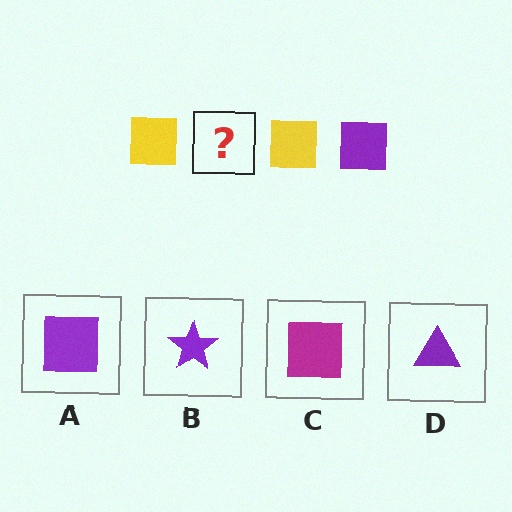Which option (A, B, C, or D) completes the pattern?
A.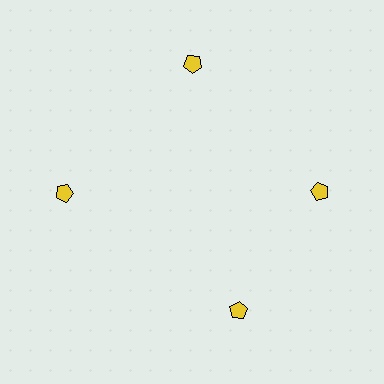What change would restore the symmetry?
The symmetry would be restored by rotating it back into even spacing with its neighbors so that all 4 pentagons sit at equal angles and equal distance from the center.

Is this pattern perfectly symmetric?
No. The 4 yellow pentagons are arranged in a ring, but one element near the 6 o'clock position is rotated out of alignment along the ring, breaking the 4-fold rotational symmetry.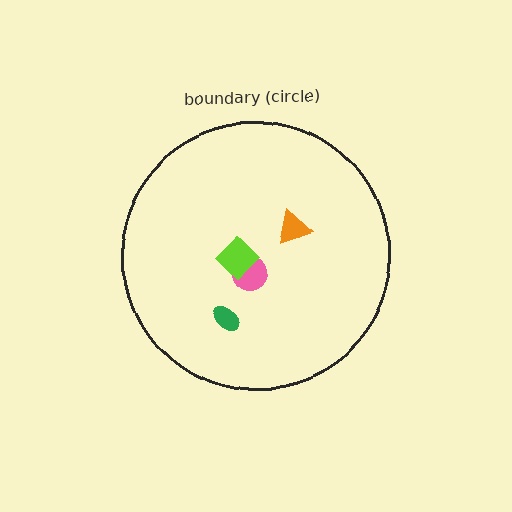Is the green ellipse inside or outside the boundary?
Inside.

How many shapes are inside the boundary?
4 inside, 0 outside.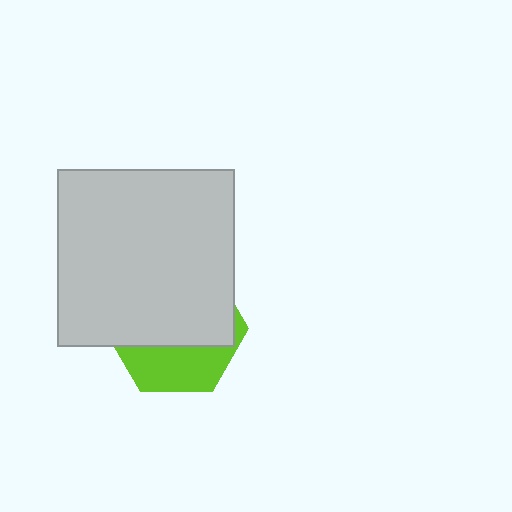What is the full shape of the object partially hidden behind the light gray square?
The partially hidden object is a lime hexagon.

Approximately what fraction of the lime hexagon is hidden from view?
Roughly 66% of the lime hexagon is hidden behind the light gray square.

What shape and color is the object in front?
The object in front is a light gray square.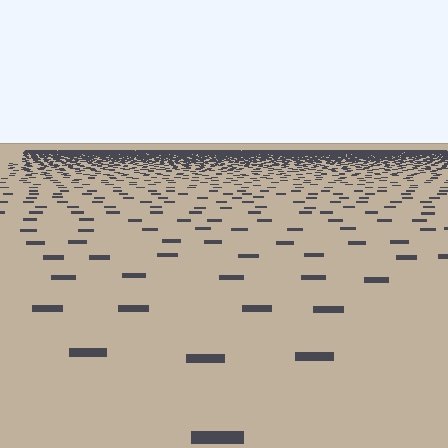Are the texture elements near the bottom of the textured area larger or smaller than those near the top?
Larger. Near the bottom, elements are closer to the viewer and appear at a bigger on-screen size.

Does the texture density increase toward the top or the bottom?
Density increases toward the top.